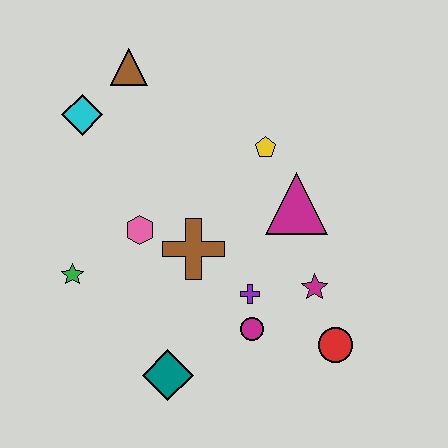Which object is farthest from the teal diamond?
The brown triangle is farthest from the teal diamond.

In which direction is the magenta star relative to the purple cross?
The magenta star is to the right of the purple cross.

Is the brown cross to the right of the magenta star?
No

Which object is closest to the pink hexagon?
The brown cross is closest to the pink hexagon.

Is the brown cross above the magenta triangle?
No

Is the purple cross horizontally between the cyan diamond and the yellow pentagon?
Yes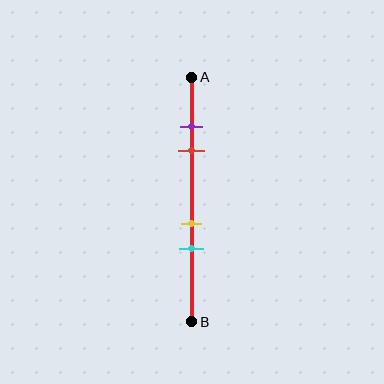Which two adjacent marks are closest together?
The purple and red marks are the closest adjacent pair.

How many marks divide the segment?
There are 4 marks dividing the segment.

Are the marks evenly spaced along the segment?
No, the marks are not evenly spaced.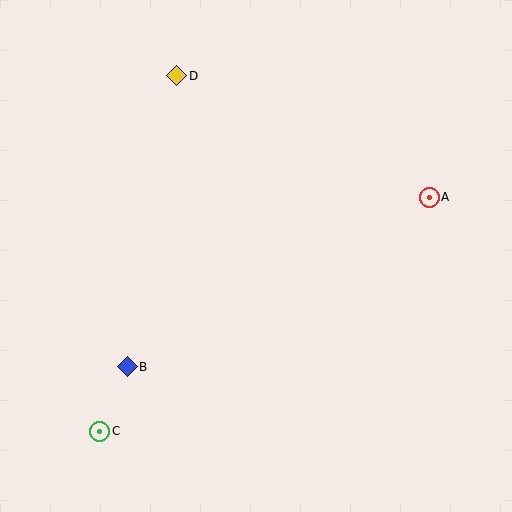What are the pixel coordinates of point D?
Point D is at (177, 76).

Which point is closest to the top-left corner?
Point D is closest to the top-left corner.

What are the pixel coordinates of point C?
Point C is at (100, 431).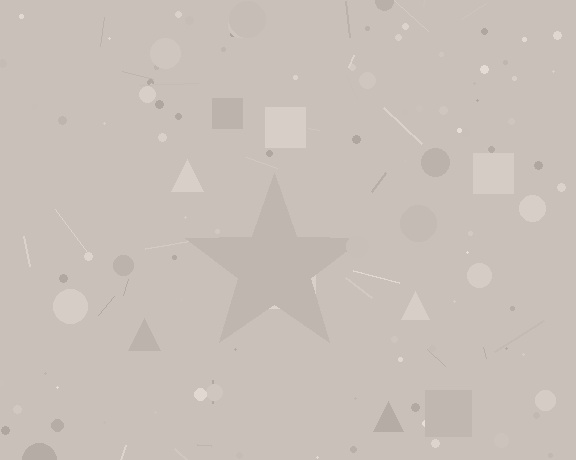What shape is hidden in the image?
A star is hidden in the image.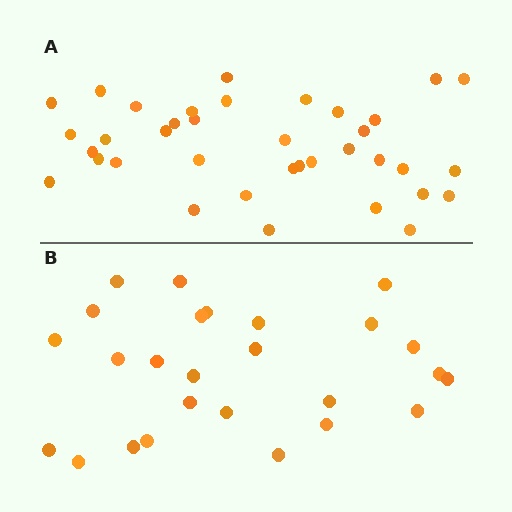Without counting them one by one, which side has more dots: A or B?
Region A (the top region) has more dots.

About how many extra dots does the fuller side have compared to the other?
Region A has roughly 12 or so more dots than region B.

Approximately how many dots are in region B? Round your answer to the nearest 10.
About 30 dots. (The exact count is 26, which rounds to 30.)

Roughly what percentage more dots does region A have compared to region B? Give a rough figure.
About 40% more.